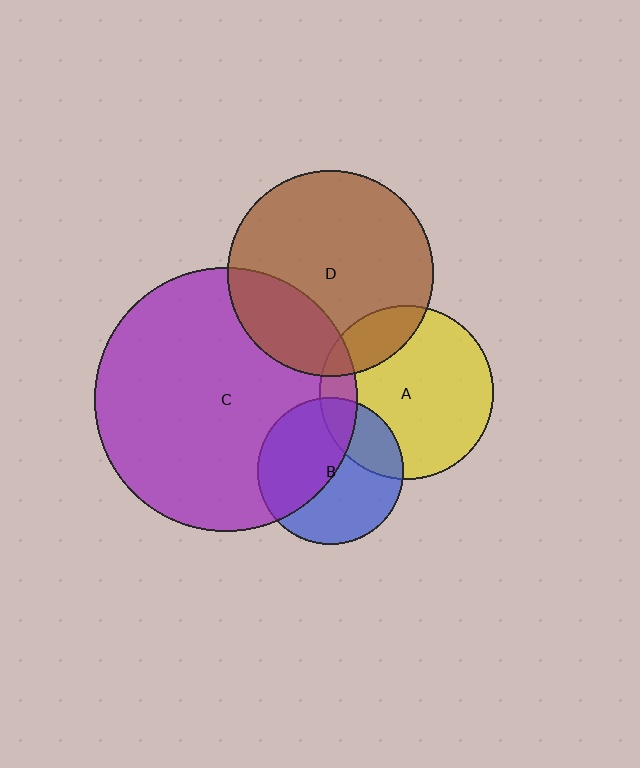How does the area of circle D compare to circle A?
Approximately 1.4 times.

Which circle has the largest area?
Circle C (purple).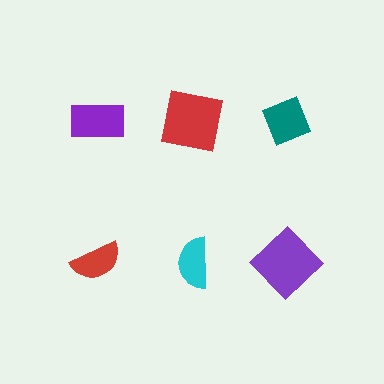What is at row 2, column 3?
A purple diamond.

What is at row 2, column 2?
A cyan semicircle.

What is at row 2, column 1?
A red semicircle.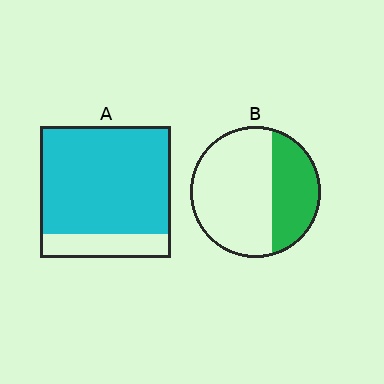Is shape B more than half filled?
No.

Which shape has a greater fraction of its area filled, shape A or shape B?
Shape A.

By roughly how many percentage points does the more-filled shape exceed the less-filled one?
By roughly 50 percentage points (A over B).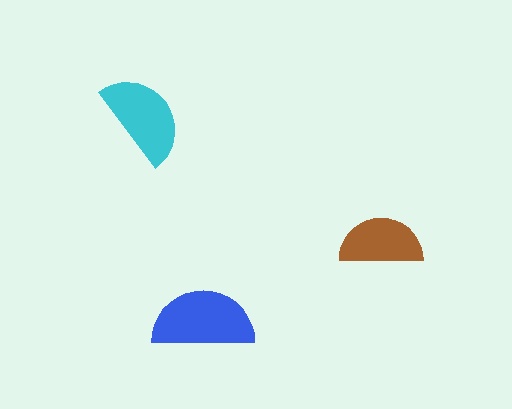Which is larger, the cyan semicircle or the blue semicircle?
The blue one.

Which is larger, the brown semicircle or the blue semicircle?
The blue one.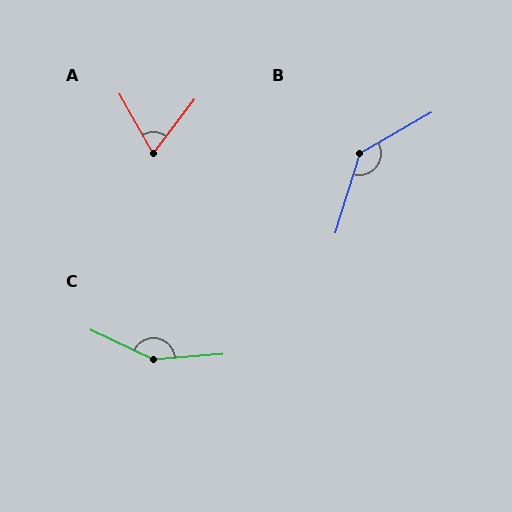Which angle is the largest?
C, at approximately 150 degrees.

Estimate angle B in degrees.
Approximately 137 degrees.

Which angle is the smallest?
A, at approximately 67 degrees.